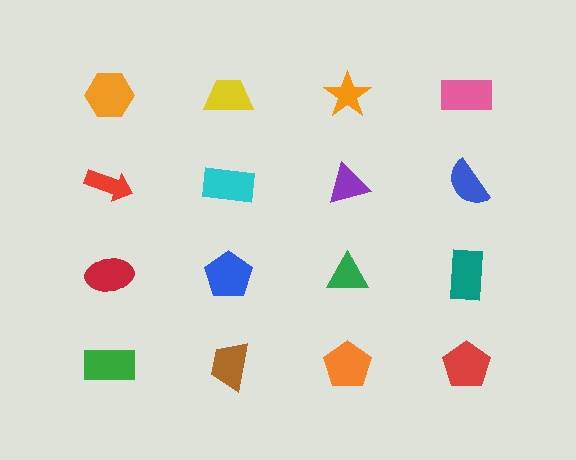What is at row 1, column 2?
A yellow trapezoid.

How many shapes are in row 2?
4 shapes.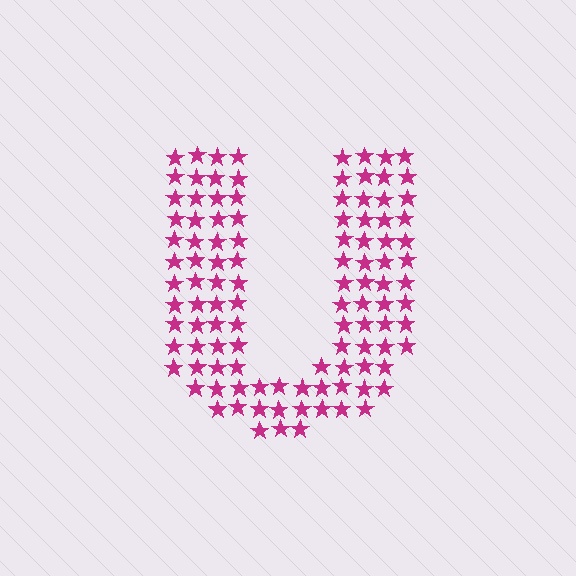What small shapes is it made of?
It is made of small stars.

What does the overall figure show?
The overall figure shows the letter U.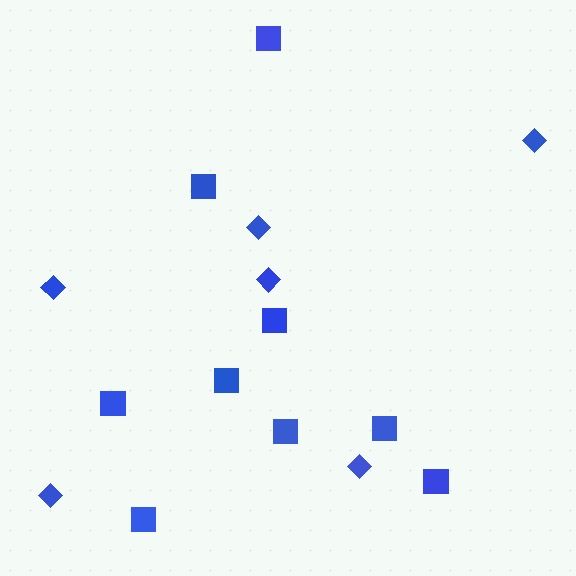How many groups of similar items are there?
There are 2 groups: one group of diamonds (6) and one group of squares (9).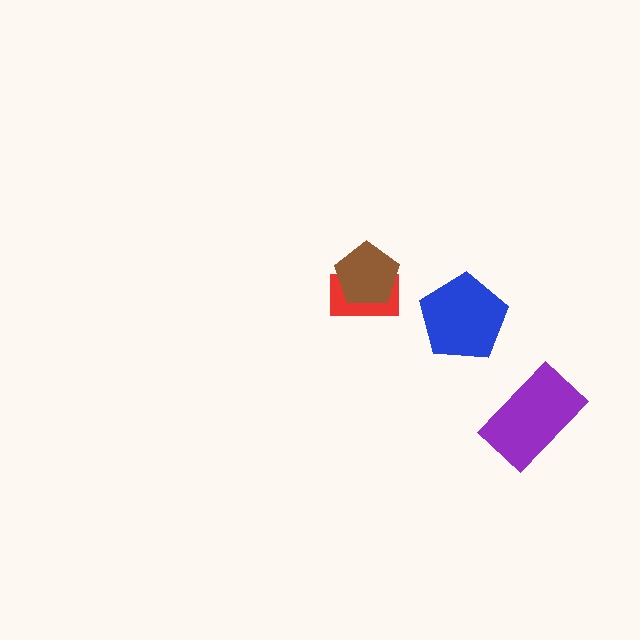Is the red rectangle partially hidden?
Yes, it is partially covered by another shape.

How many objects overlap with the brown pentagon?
1 object overlaps with the brown pentagon.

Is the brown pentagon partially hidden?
No, no other shape covers it.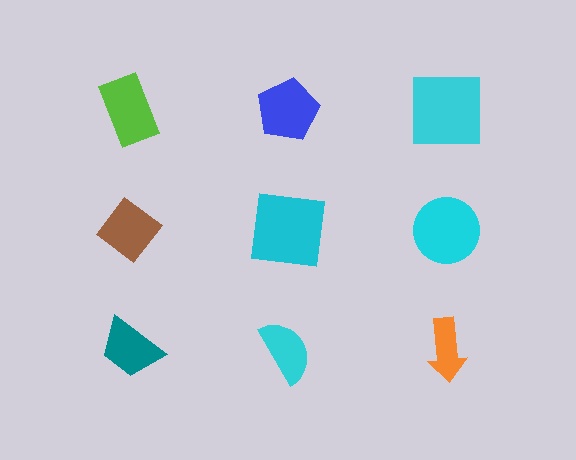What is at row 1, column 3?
A cyan square.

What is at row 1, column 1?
A lime rectangle.